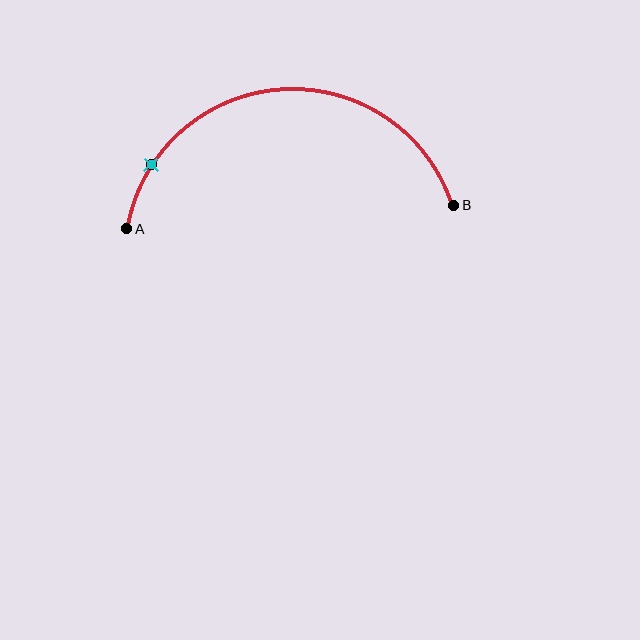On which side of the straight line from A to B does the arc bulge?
The arc bulges above the straight line connecting A and B.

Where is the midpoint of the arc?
The arc midpoint is the point on the curve farthest from the straight line joining A and B. It sits above that line.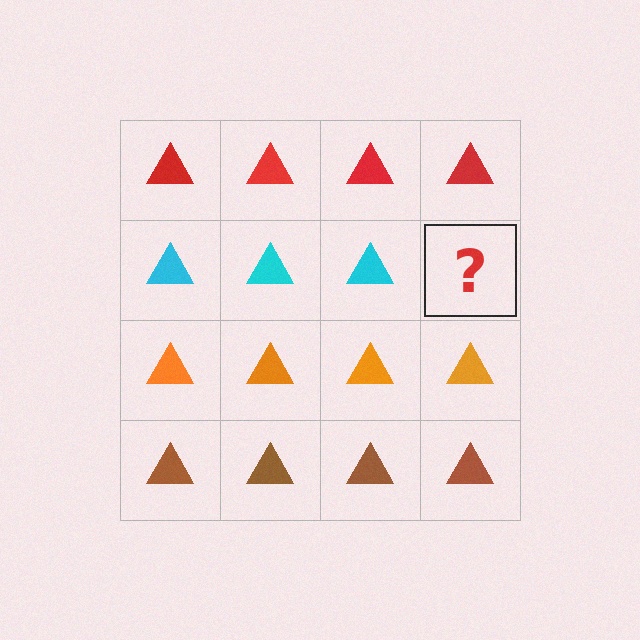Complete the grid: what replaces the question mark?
The question mark should be replaced with a cyan triangle.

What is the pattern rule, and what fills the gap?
The rule is that each row has a consistent color. The gap should be filled with a cyan triangle.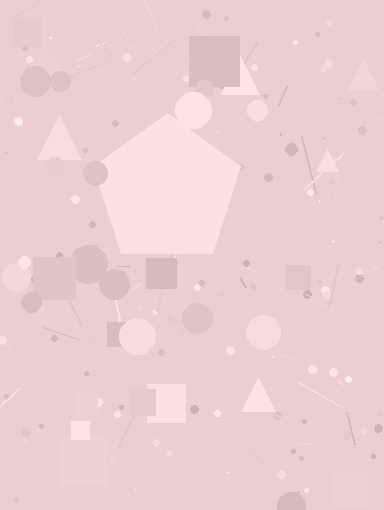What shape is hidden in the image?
A pentagon is hidden in the image.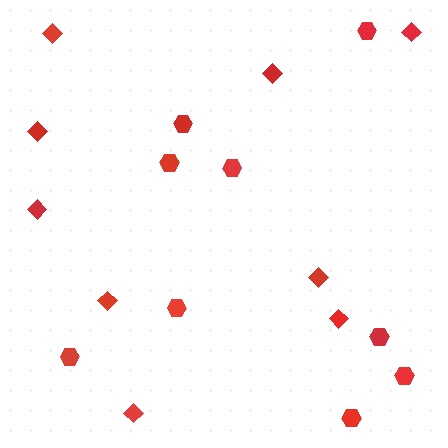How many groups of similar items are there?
There are 2 groups: one group of hexagons (9) and one group of diamonds (9).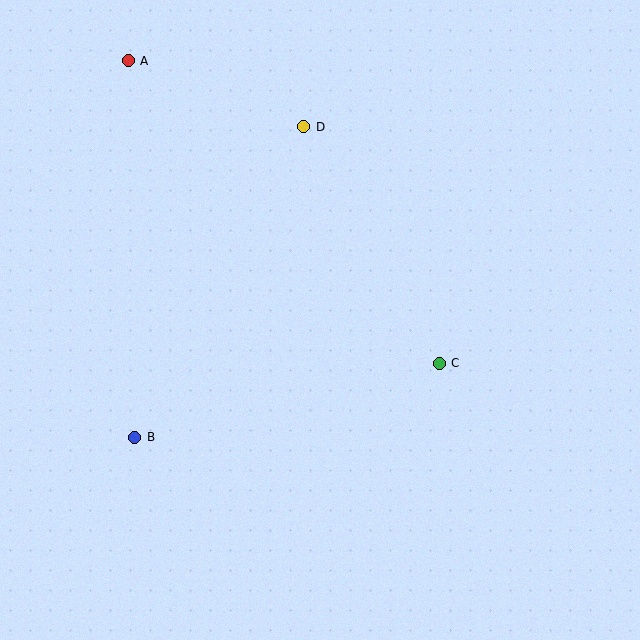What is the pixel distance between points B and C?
The distance between B and C is 314 pixels.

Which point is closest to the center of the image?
Point C at (439, 363) is closest to the center.